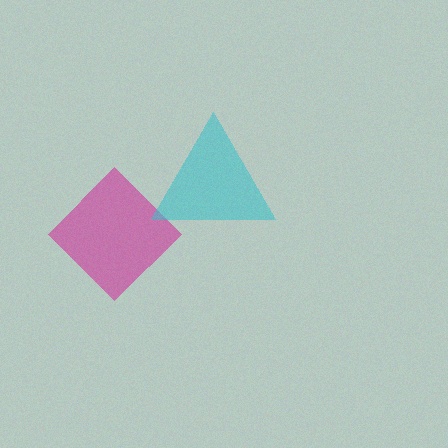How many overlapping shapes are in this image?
There are 2 overlapping shapes in the image.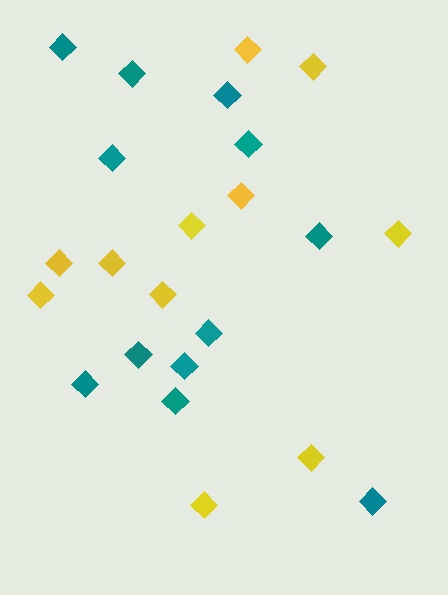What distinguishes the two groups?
There are 2 groups: one group of yellow diamonds (11) and one group of teal diamonds (12).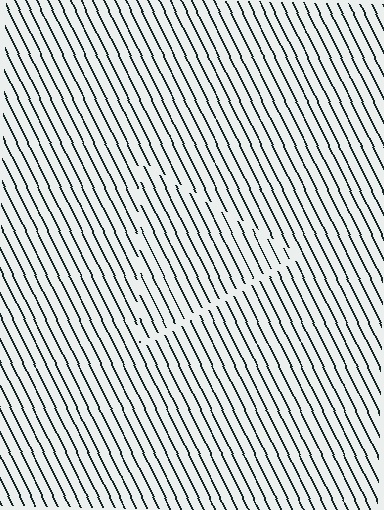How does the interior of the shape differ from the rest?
The interior of the shape contains the same grating, shifted by half a period — the contour is defined by the phase discontinuity where line-ends from the inner and outer gratings abut.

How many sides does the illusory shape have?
3 sides — the line-ends trace a triangle.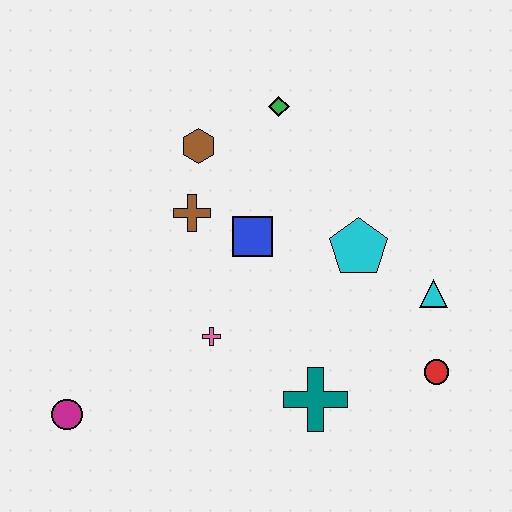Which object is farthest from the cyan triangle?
The magenta circle is farthest from the cyan triangle.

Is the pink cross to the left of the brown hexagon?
No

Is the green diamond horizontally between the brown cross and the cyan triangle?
Yes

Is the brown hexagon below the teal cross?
No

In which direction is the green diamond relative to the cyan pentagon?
The green diamond is above the cyan pentagon.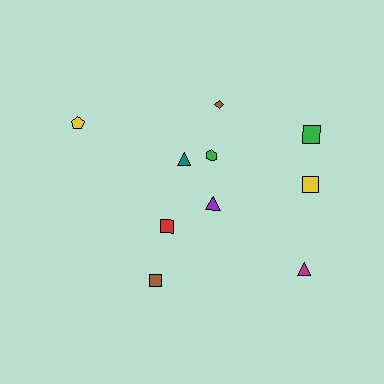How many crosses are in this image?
There are no crosses.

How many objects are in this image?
There are 10 objects.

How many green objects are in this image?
There are 2 green objects.